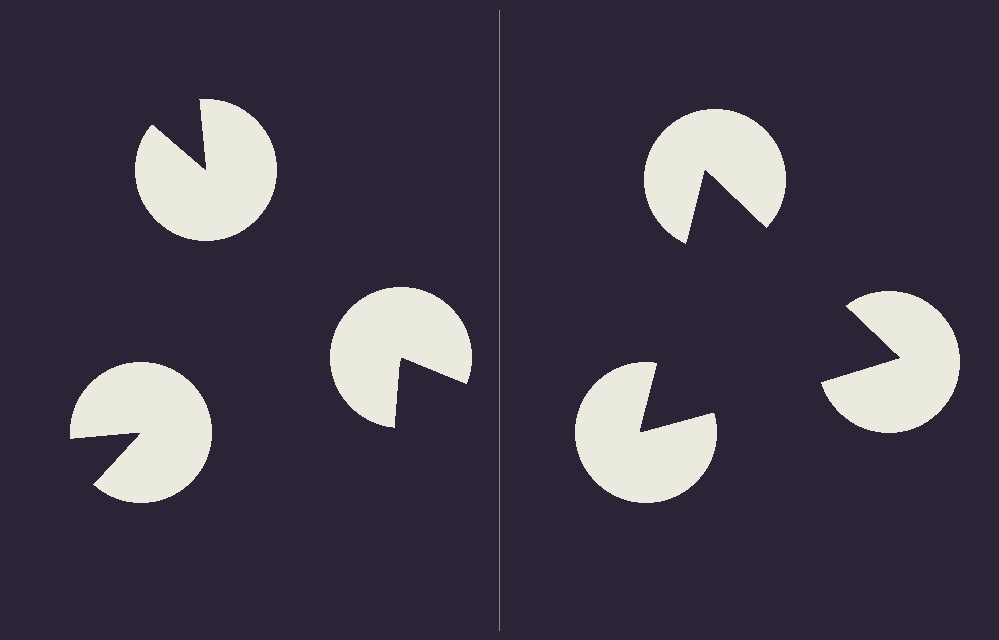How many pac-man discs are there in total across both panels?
6 — 3 on each side.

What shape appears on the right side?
An illusory triangle.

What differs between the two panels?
The pac-man discs are positioned identically on both sides; only the wedge orientations differ. On the right they align to a triangle; on the left they are misaligned.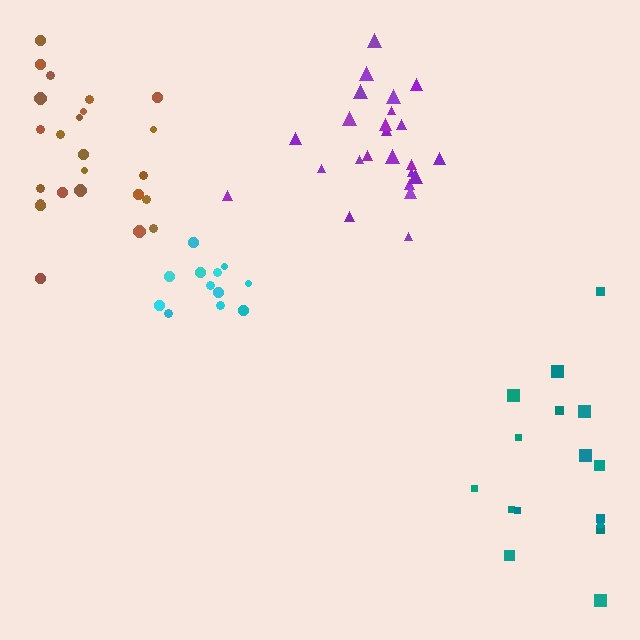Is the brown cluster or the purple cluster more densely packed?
Purple.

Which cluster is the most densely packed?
Cyan.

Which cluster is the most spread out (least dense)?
Teal.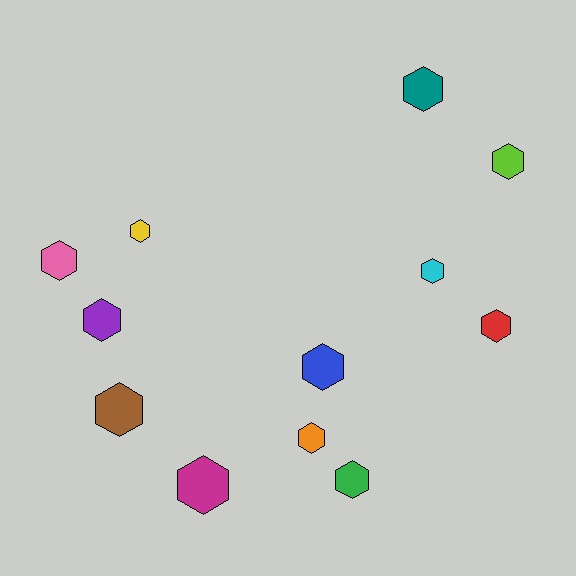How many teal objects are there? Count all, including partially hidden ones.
There is 1 teal object.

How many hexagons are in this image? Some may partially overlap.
There are 12 hexagons.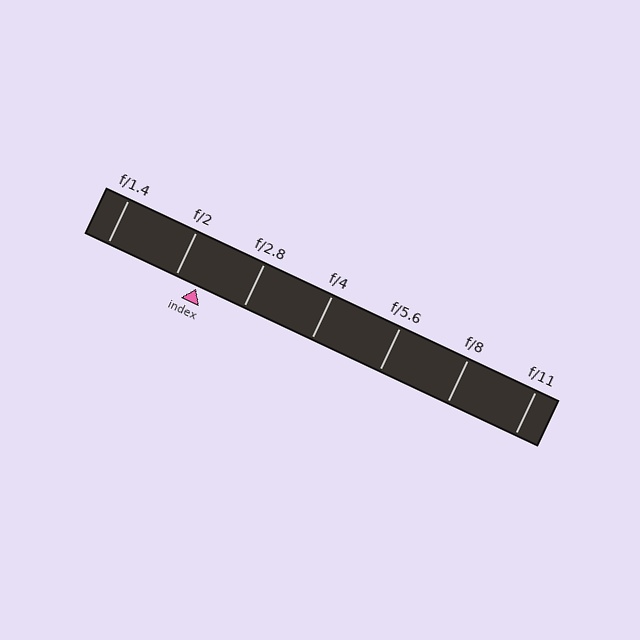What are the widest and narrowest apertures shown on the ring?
The widest aperture shown is f/1.4 and the narrowest is f/11.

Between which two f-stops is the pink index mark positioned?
The index mark is between f/2 and f/2.8.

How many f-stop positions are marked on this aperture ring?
There are 7 f-stop positions marked.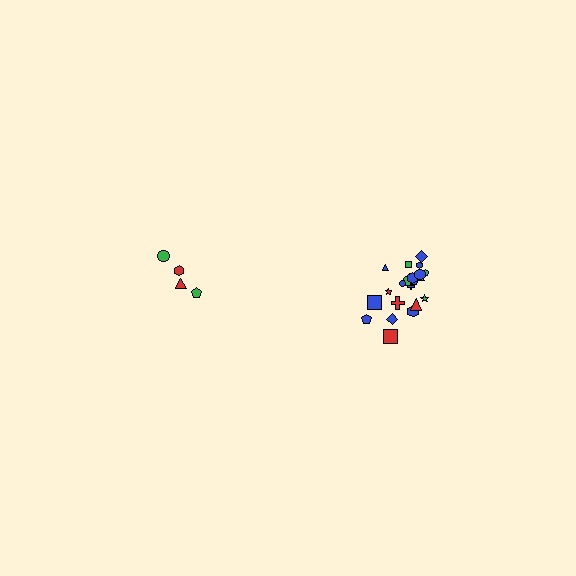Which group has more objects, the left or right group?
The right group.